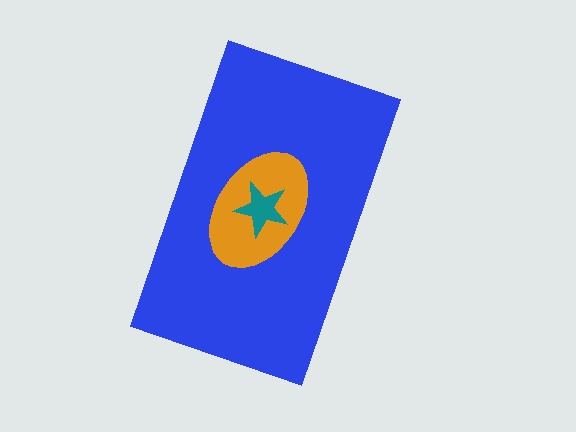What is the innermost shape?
The teal star.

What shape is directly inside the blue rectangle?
The orange ellipse.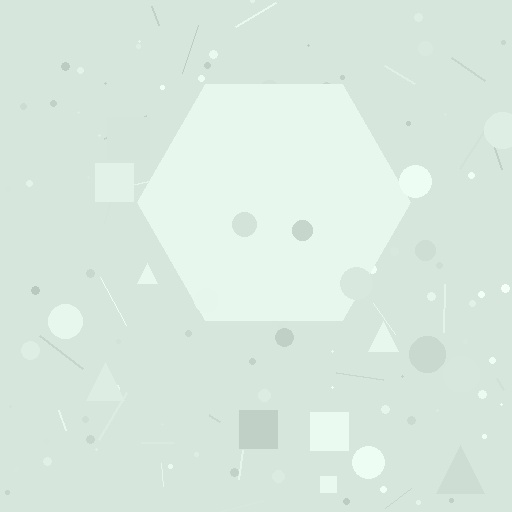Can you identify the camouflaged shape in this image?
The camouflaged shape is a hexagon.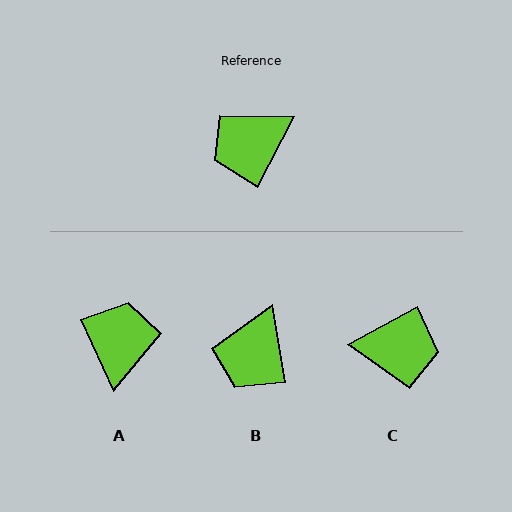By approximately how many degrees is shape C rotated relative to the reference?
Approximately 146 degrees counter-clockwise.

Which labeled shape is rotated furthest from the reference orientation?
C, about 146 degrees away.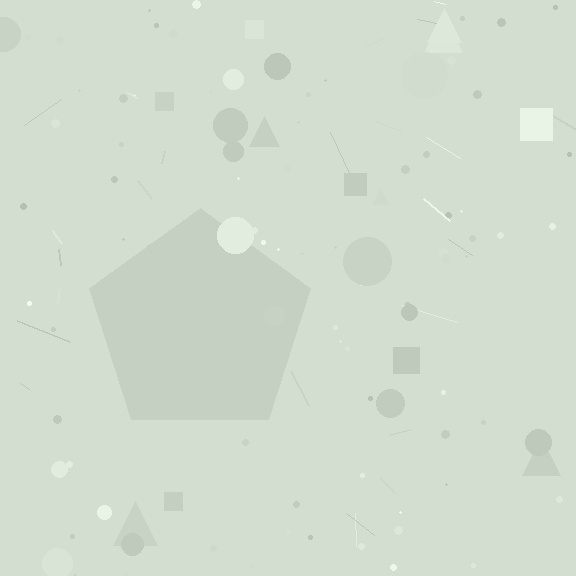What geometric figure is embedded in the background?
A pentagon is embedded in the background.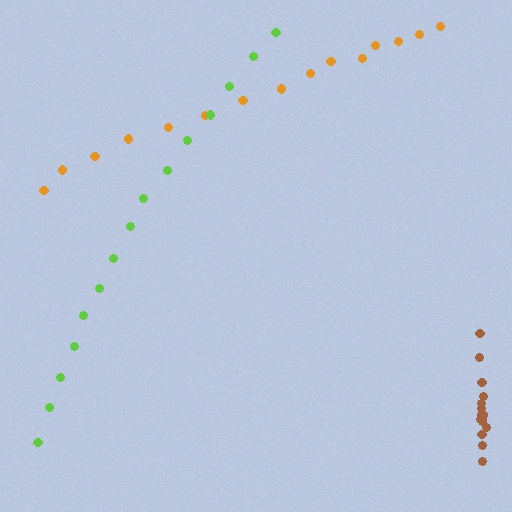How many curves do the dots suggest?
There are 3 distinct paths.